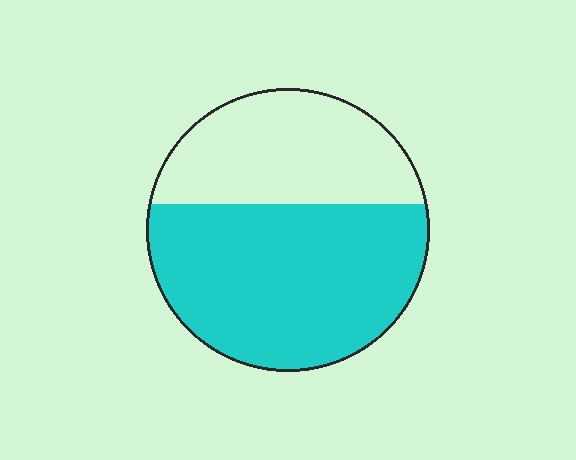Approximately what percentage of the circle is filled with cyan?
Approximately 60%.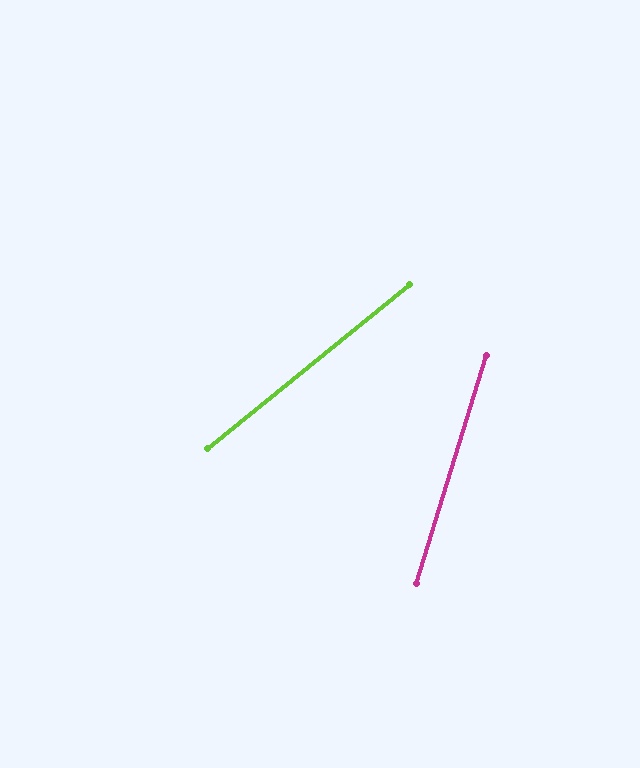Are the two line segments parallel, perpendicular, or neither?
Neither parallel nor perpendicular — they differ by about 34°.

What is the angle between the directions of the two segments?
Approximately 34 degrees.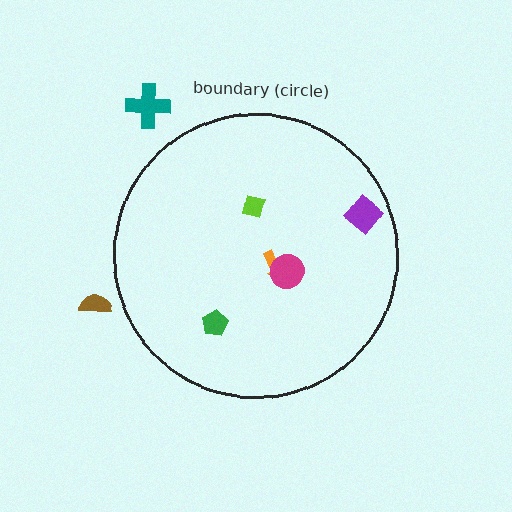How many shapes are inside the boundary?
5 inside, 2 outside.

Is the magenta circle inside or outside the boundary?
Inside.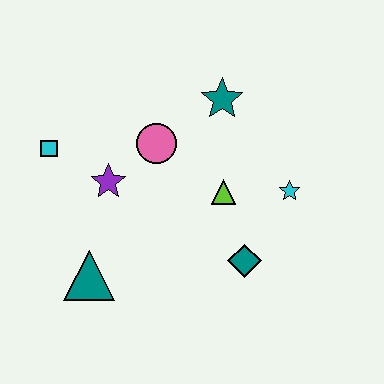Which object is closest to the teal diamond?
The lime triangle is closest to the teal diamond.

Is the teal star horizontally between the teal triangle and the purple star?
No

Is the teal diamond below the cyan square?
Yes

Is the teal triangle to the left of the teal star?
Yes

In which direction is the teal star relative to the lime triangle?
The teal star is above the lime triangle.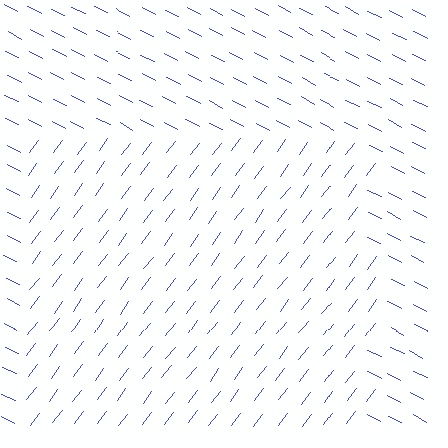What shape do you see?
I see a rectangle.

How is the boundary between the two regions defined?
The boundary is defined purely by a change in line orientation (approximately 81 degrees difference). All lines are the same color and thickness.